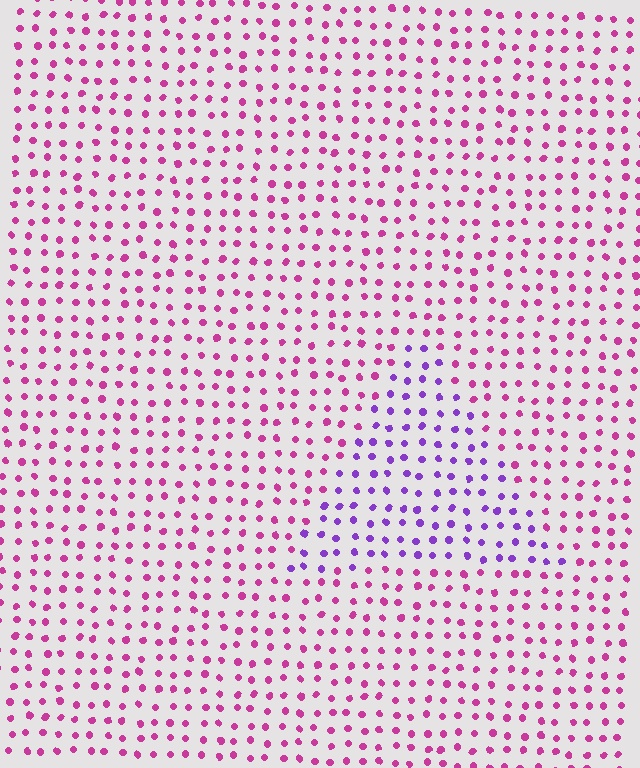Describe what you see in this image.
The image is filled with small magenta elements in a uniform arrangement. A triangle-shaped region is visible where the elements are tinted to a slightly different hue, forming a subtle color boundary.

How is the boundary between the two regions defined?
The boundary is defined purely by a slight shift in hue (about 46 degrees). Spacing, size, and orientation are identical on both sides.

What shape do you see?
I see a triangle.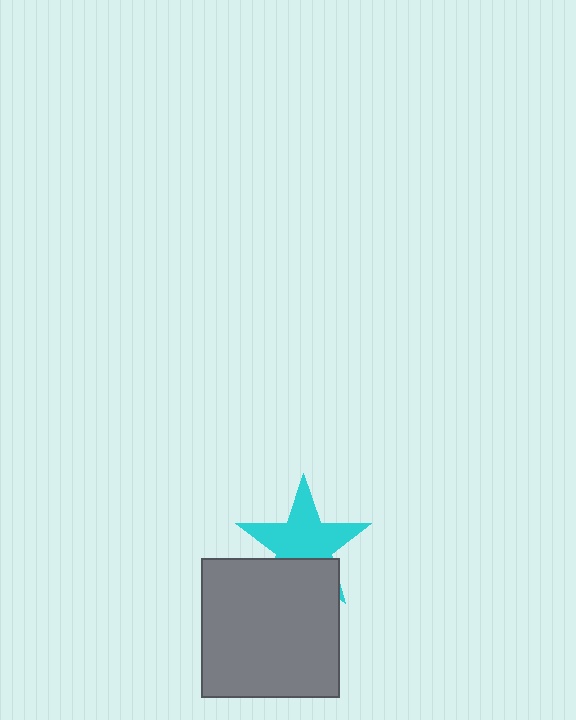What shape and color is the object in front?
The object in front is a gray square.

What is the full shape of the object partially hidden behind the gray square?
The partially hidden object is a cyan star.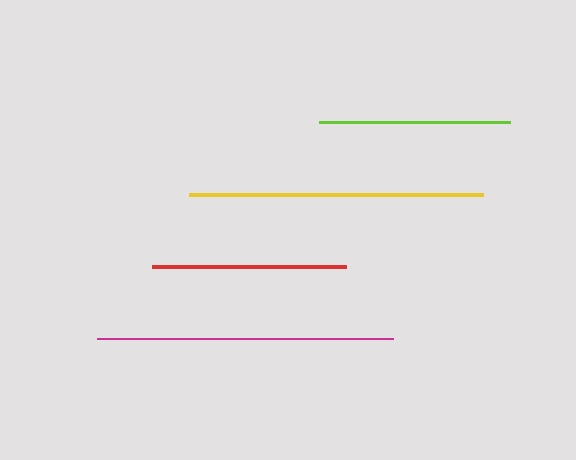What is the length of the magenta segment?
The magenta segment is approximately 297 pixels long.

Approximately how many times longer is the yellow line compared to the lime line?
The yellow line is approximately 1.5 times the length of the lime line.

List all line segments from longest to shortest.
From longest to shortest: magenta, yellow, red, lime.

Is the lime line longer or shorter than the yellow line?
The yellow line is longer than the lime line.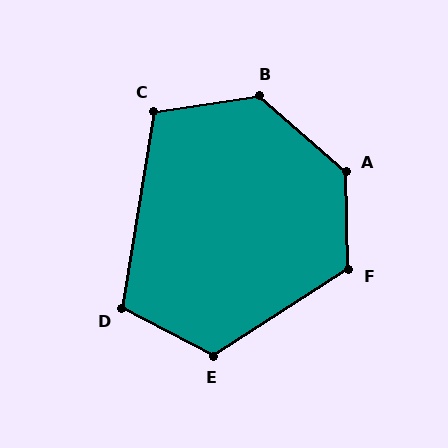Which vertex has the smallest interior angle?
C, at approximately 108 degrees.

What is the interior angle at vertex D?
Approximately 108 degrees (obtuse).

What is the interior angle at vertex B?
Approximately 131 degrees (obtuse).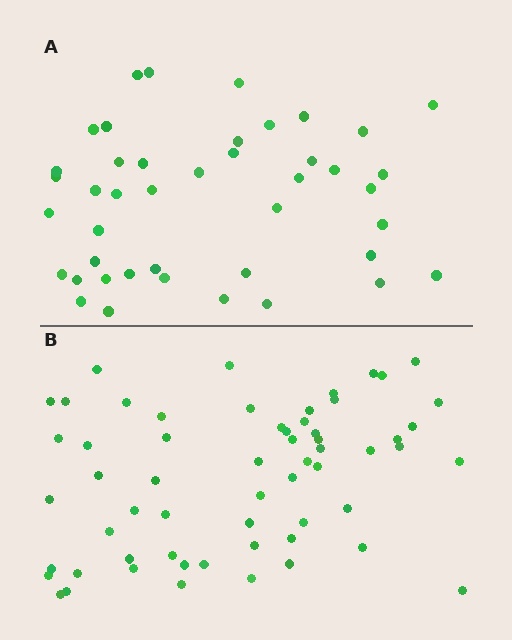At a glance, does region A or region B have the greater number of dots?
Region B (the bottom region) has more dots.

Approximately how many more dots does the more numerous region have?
Region B has approximately 15 more dots than region A.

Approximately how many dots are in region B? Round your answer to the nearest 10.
About 60 dots.